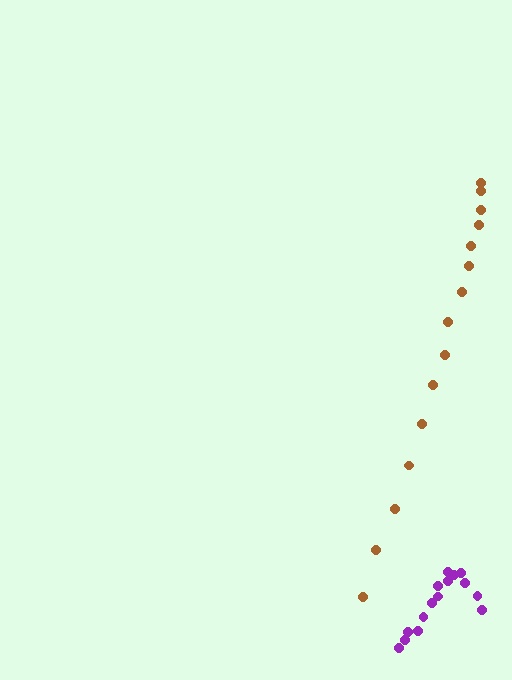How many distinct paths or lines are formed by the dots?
There are 2 distinct paths.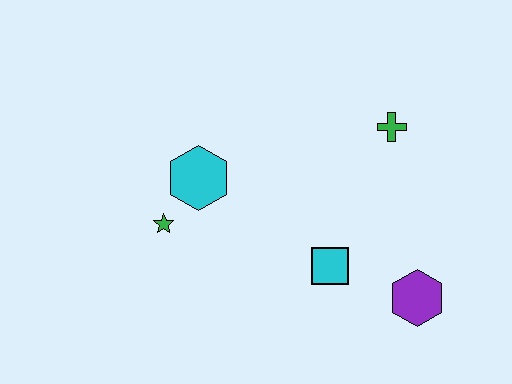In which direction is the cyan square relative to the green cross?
The cyan square is below the green cross.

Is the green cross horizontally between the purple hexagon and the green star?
Yes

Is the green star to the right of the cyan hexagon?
No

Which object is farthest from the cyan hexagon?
The purple hexagon is farthest from the cyan hexagon.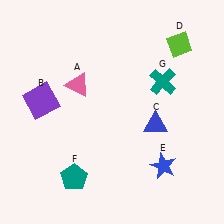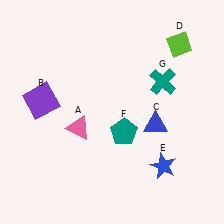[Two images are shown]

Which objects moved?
The objects that moved are: the pink triangle (A), the teal pentagon (F).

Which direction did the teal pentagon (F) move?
The teal pentagon (F) moved right.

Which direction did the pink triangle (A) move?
The pink triangle (A) moved down.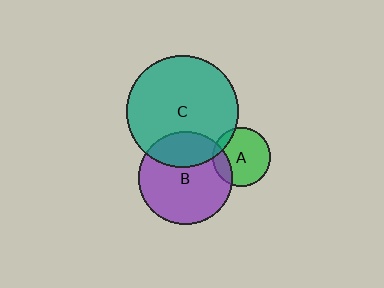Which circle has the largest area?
Circle C (teal).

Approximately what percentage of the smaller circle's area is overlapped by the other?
Approximately 20%.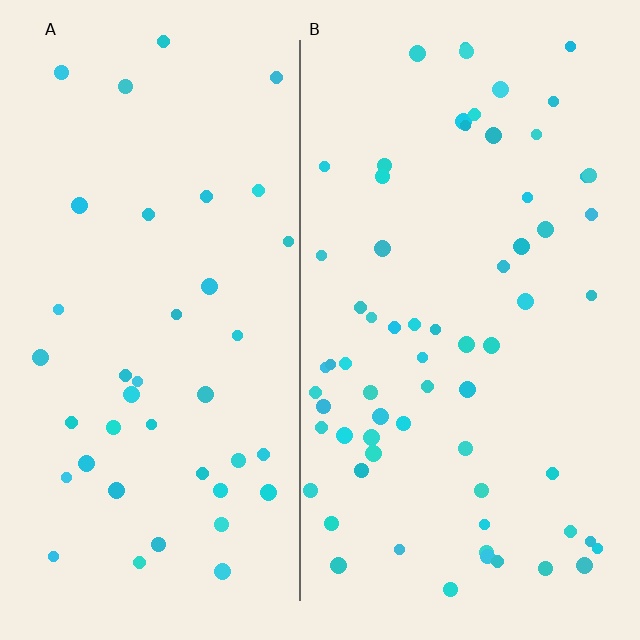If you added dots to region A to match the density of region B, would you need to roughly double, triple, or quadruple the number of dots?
Approximately double.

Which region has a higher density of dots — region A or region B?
B (the right).